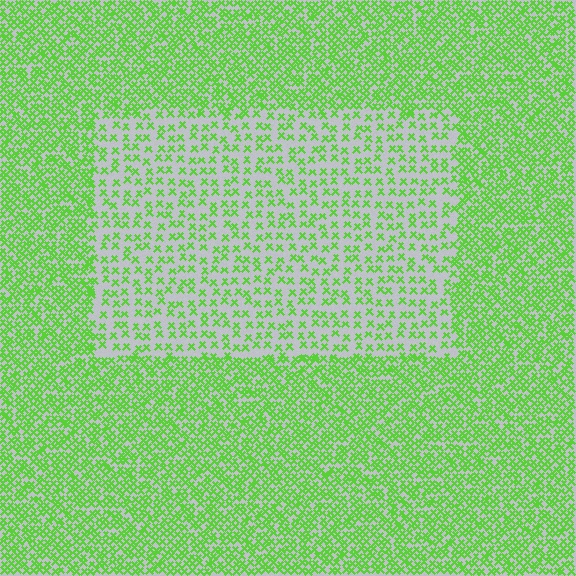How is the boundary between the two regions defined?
The boundary is defined by a change in element density (approximately 2.3x ratio). All elements are the same color, size, and shape.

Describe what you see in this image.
The image contains small lime elements arranged at two different densities. A rectangle-shaped region is visible where the elements are less densely packed than the surrounding area.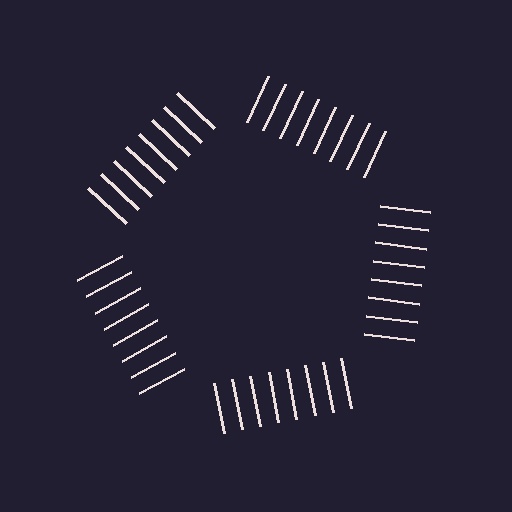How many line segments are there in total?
40 — 8 along each of the 5 edges.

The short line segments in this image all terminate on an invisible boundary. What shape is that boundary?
An illusory pentagon — the line segments terminate on its edges but no continuous stroke is drawn.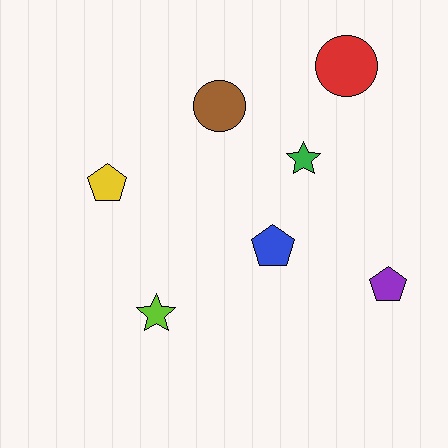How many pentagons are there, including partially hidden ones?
There are 3 pentagons.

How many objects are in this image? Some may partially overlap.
There are 7 objects.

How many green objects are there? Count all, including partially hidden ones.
There is 1 green object.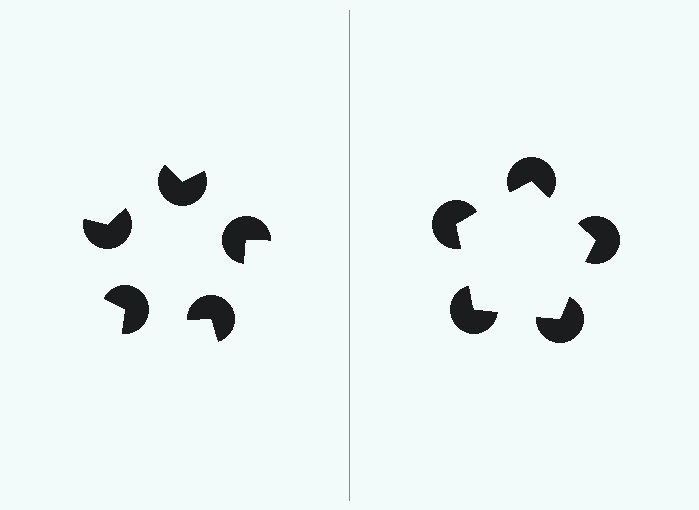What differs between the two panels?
The pac-man discs are positioned identically on both sides; only the wedge orientations differ. On the right they align to a pentagon; on the left they are misaligned.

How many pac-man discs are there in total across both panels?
10 — 5 on each side.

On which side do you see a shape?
An illusory pentagon appears on the right side. On the left side the wedge cuts are rotated, so no coherent shape forms.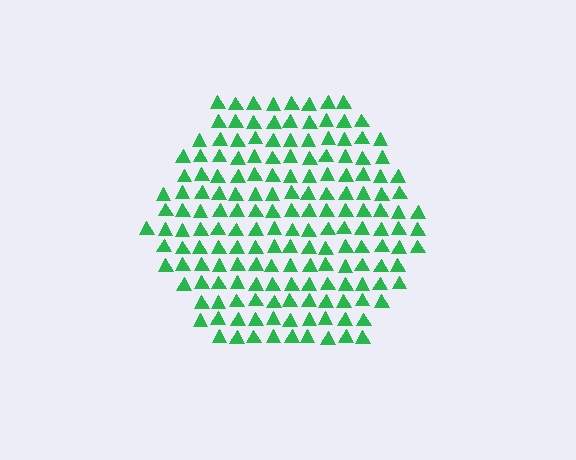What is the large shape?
The large shape is a hexagon.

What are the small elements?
The small elements are triangles.